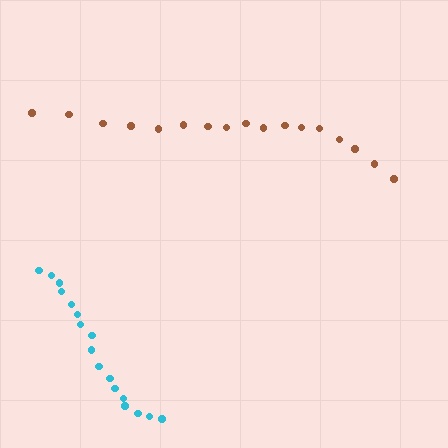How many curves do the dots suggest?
There are 2 distinct paths.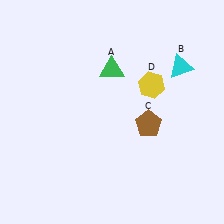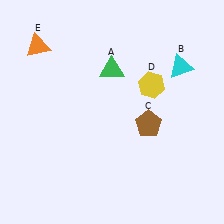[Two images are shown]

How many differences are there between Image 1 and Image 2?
There is 1 difference between the two images.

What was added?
An orange triangle (E) was added in Image 2.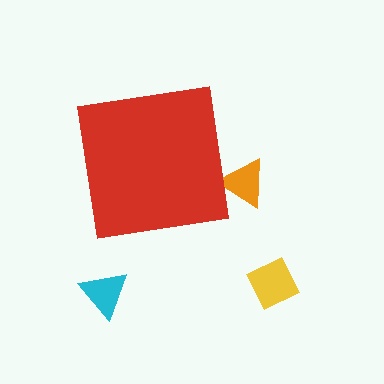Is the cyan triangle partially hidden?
No, the cyan triangle is fully visible.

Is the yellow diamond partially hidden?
No, the yellow diamond is fully visible.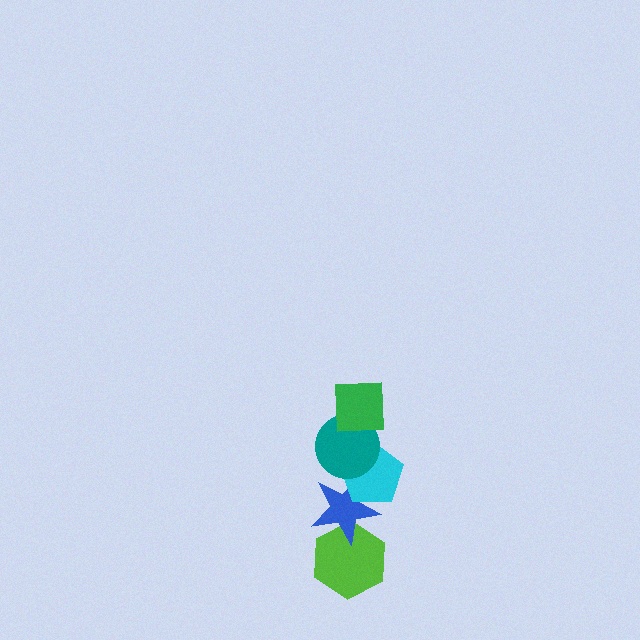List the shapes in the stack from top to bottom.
From top to bottom: the green square, the teal circle, the cyan pentagon, the blue star, the lime hexagon.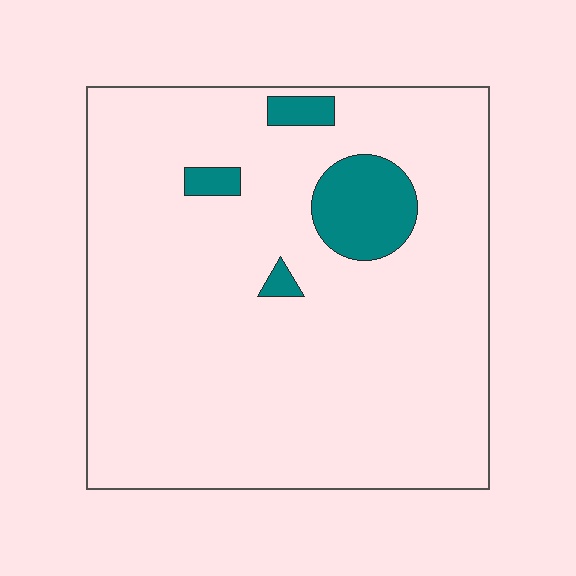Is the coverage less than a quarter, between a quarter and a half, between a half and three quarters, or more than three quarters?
Less than a quarter.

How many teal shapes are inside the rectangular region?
4.